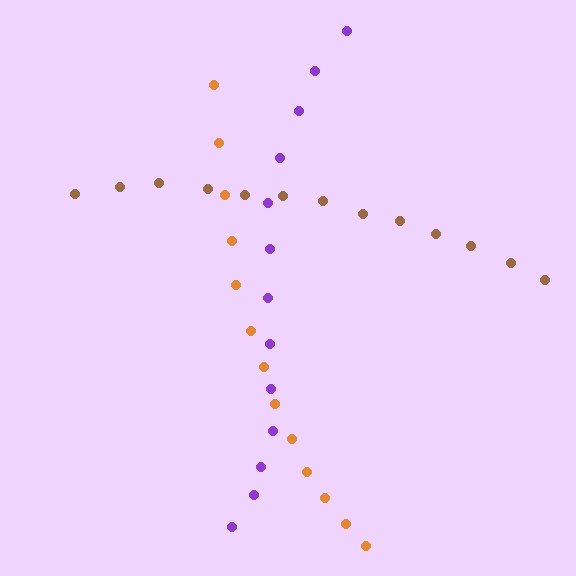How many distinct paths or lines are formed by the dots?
There are 3 distinct paths.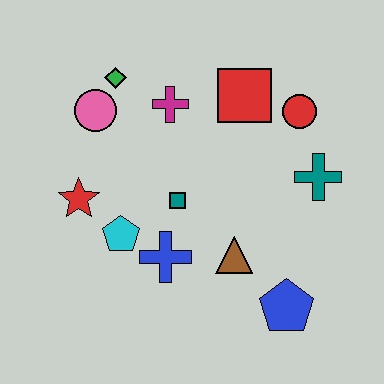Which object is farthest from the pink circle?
The blue pentagon is farthest from the pink circle.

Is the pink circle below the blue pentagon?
No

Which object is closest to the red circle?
The red square is closest to the red circle.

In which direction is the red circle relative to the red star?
The red circle is to the right of the red star.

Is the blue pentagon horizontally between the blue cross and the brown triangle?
No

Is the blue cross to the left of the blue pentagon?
Yes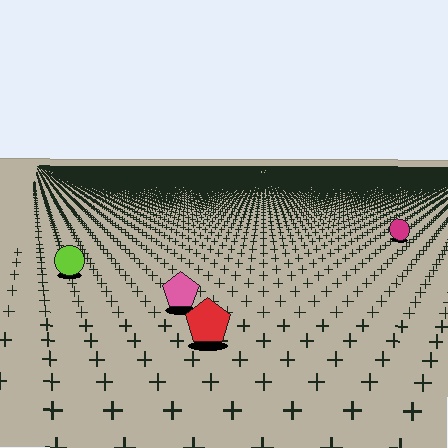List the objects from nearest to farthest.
From nearest to farthest: the red pentagon, the pink pentagon, the lime circle, the magenta circle.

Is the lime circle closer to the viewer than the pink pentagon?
No. The pink pentagon is closer — you can tell from the texture gradient: the ground texture is coarser near it.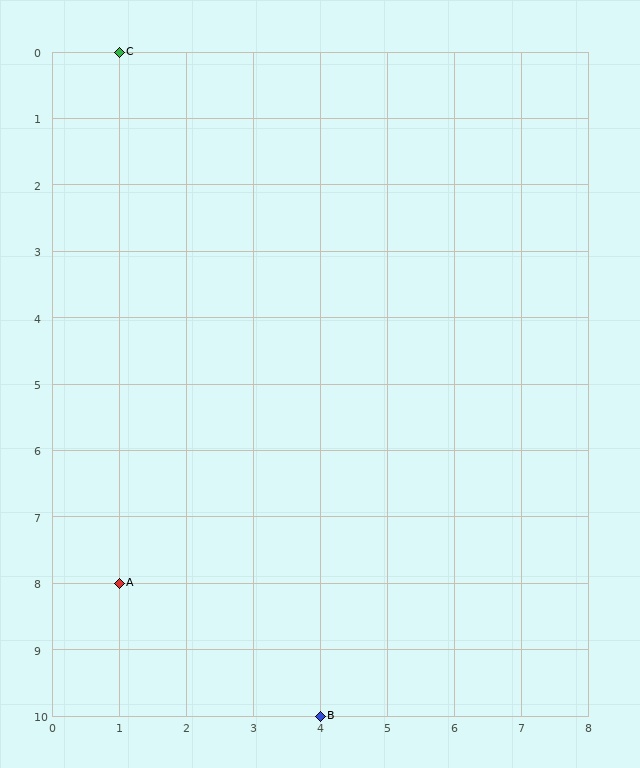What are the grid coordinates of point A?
Point A is at grid coordinates (1, 8).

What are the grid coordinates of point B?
Point B is at grid coordinates (4, 10).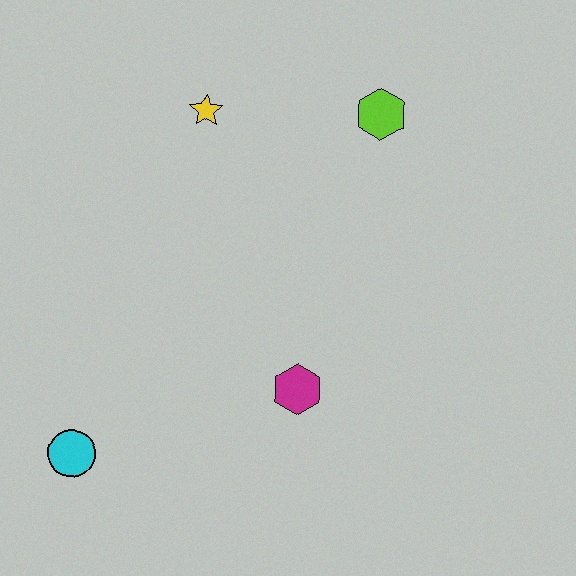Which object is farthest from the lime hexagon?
The cyan circle is farthest from the lime hexagon.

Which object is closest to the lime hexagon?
The yellow star is closest to the lime hexagon.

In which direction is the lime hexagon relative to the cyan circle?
The lime hexagon is above the cyan circle.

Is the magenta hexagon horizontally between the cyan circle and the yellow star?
No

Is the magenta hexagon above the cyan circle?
Yes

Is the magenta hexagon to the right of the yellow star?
Yes